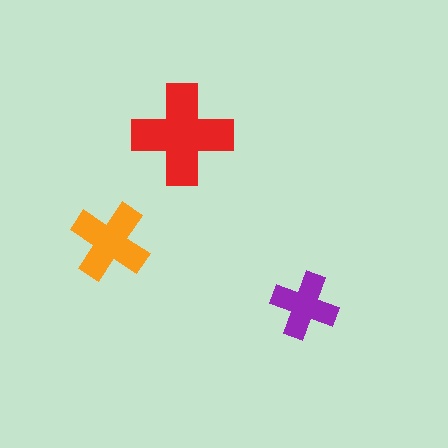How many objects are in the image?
There are 3 objects in the image.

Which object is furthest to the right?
The purple cross is rightmost.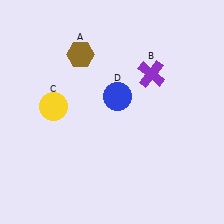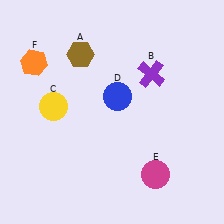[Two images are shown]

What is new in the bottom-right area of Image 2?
A magenta circle (E) was added in the bottom-right area of Image 2.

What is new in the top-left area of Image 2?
An orange hexagon (F) was added in the top-left area of Image 2.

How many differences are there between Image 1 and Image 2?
There are 2 differences between the two images.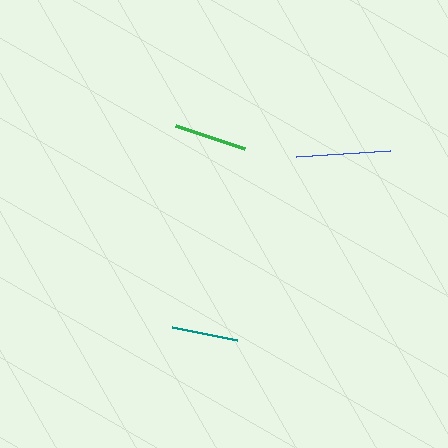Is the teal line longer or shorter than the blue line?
The blue line is longer than the teal line.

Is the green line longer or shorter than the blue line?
The blue line is longer than the green line.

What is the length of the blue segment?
The blue segment is approximately 94 pixels long.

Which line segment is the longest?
The blue line is the longest at approximately 94 pixels.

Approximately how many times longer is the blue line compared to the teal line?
The blue line is approximately 1.4 times the length of the teal line.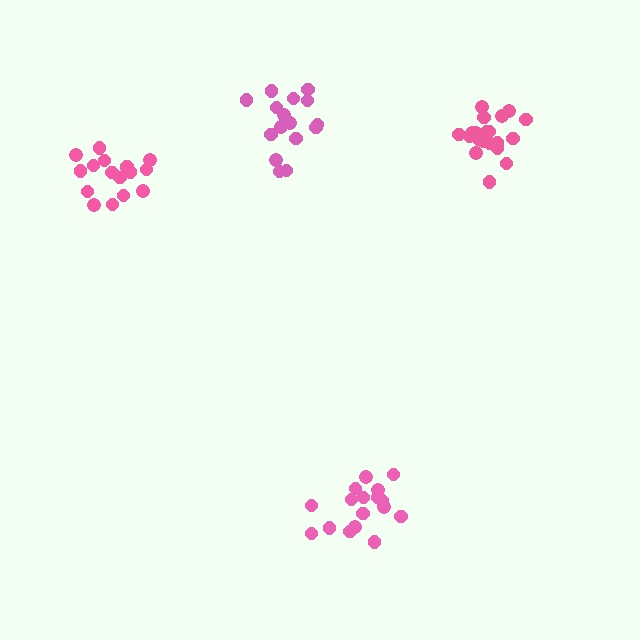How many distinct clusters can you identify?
There are 4 distinct clusters.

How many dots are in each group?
Group 1: 20 dots, Group 2: 16 dots, Group 3: 18 dots, Group 4: 18 dots (72 total).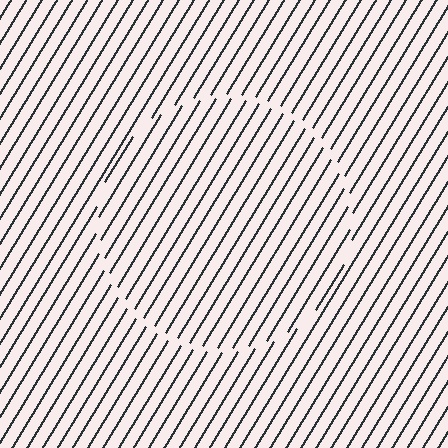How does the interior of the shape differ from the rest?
The interior of the shape contains the same grating, shifted by half a period — the contour is defined by the phase discontinuity where line-ends from the inner and outer gratings abut.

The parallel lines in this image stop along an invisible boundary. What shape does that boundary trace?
An illusory circle. The interior of the shape contains the same grating, shifted by half a period — the contour is defined by the phase discontinuity where line-ends from the inner and outer gratings abut.